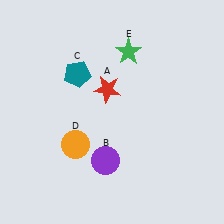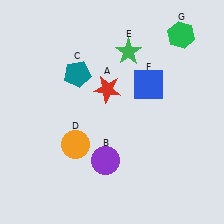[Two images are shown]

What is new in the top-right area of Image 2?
A green hexagon (G) was added in the top-right area of Image 2.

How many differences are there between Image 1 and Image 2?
There are 2 differences between the two images.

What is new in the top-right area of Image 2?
A blue square (F) was added in the top-right area of Image 2.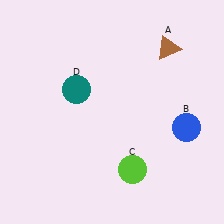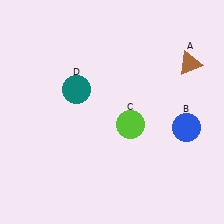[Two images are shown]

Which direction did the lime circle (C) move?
The lime circle (C) moved up.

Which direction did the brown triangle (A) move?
The brown triangle (A) moved right.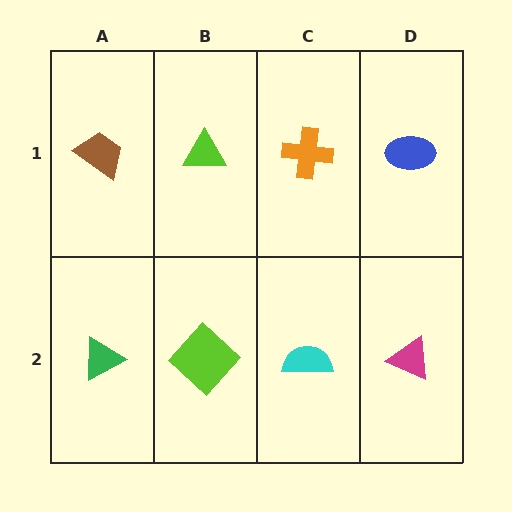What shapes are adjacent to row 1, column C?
A cyan semicircle (row 2, column C), a lime triangle (row 1, column B), a blue ellipse (row 1, column D).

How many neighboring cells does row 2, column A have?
2.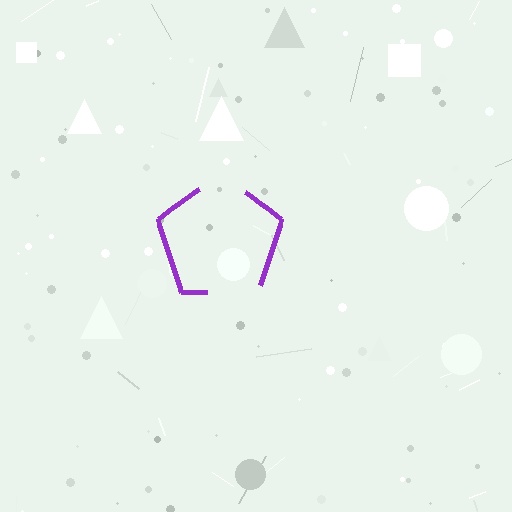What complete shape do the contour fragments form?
The contour fragments form a pentagon.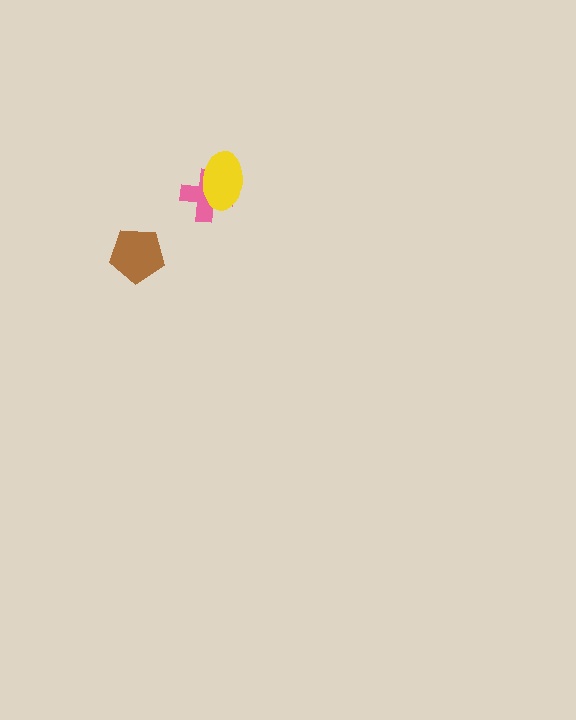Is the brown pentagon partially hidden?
No, no other shape covers it.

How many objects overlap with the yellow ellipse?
1 object overlaps with the yellow ellipse.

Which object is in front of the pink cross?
The yellow ellipse is in front of the pink cross.